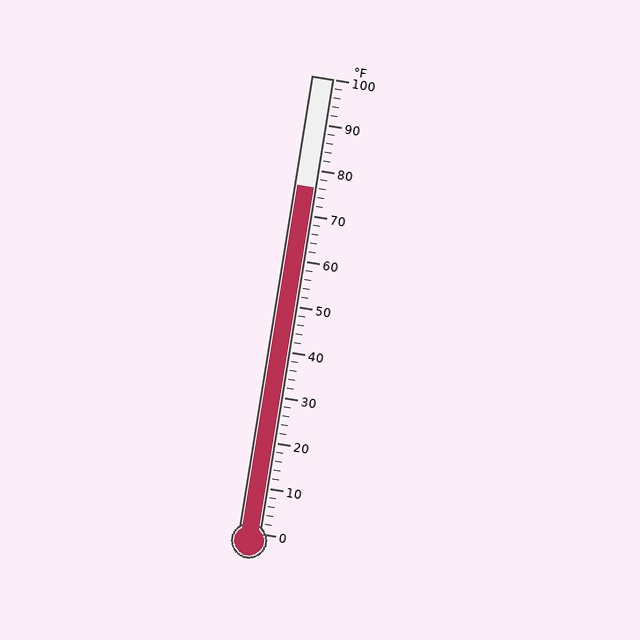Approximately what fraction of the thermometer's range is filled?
The thermometer is filled to approximately 75% of its range.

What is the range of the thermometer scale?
The thermometer scale ranges from 0°F to 100°F.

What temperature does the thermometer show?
The thermometer shows approximately 76°F.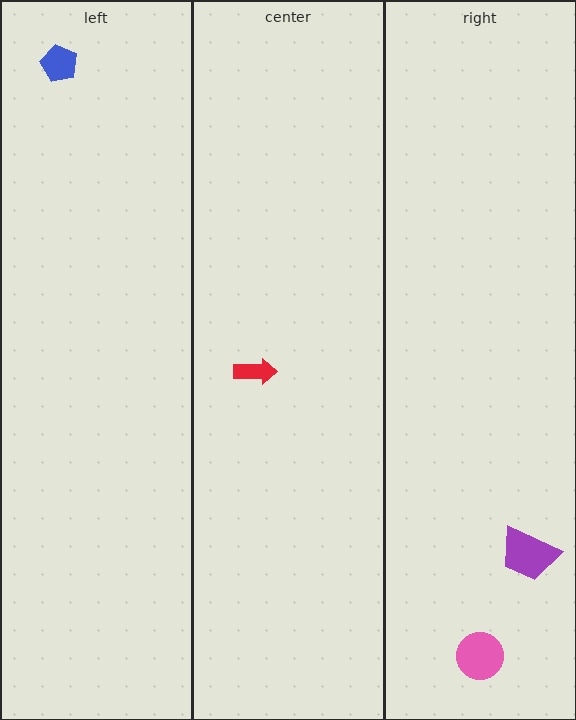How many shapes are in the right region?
2.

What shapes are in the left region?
The blue pentagon.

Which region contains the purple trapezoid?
The right region.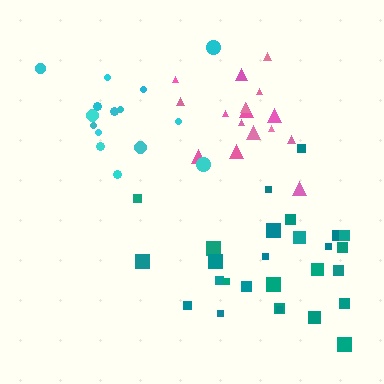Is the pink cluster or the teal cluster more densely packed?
Pink.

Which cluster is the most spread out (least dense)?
Cyan.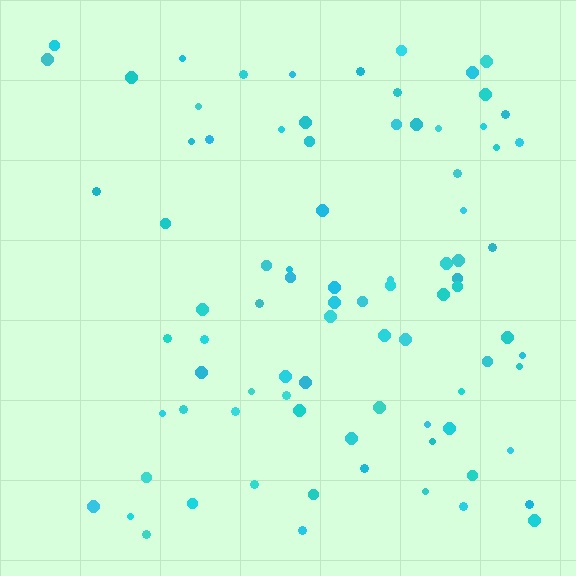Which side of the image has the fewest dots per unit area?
The left.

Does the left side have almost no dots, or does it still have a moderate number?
Still a moderate number, just noticeably fewer than the right.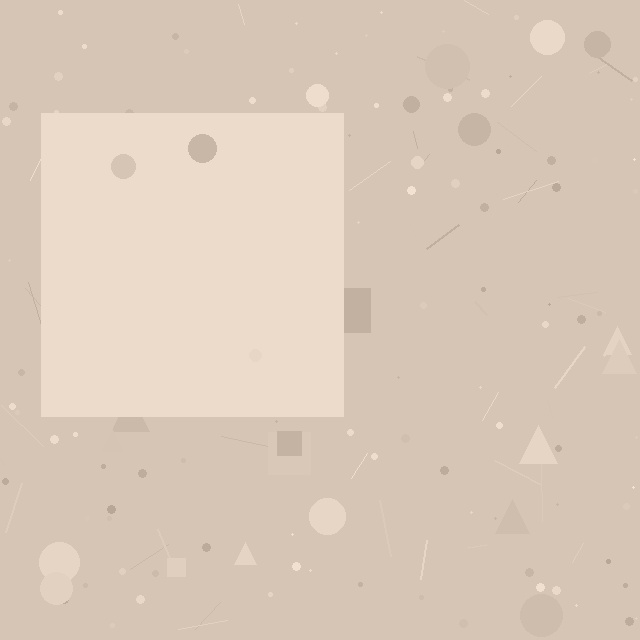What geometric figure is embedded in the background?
A square is embedded in the background.